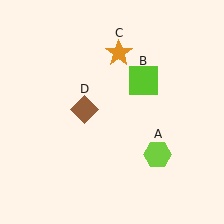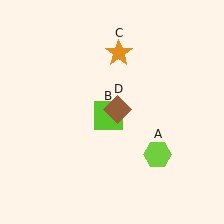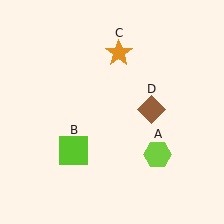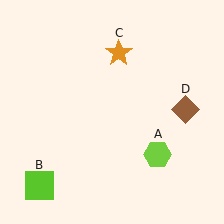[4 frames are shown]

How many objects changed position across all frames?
2 objects changed position: lime square (object B), brown diamond (object D).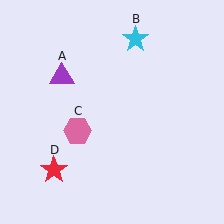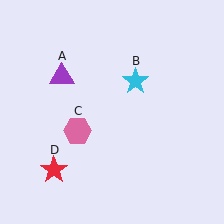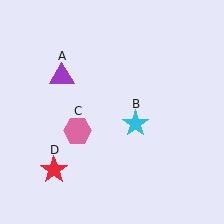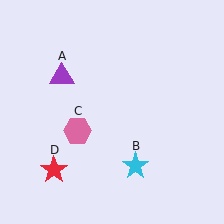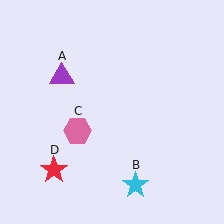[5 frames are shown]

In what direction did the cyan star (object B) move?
The cyan star (object B) moved down.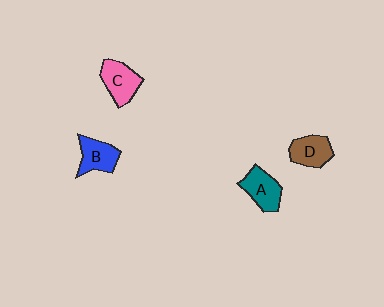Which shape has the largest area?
Shape C (pink).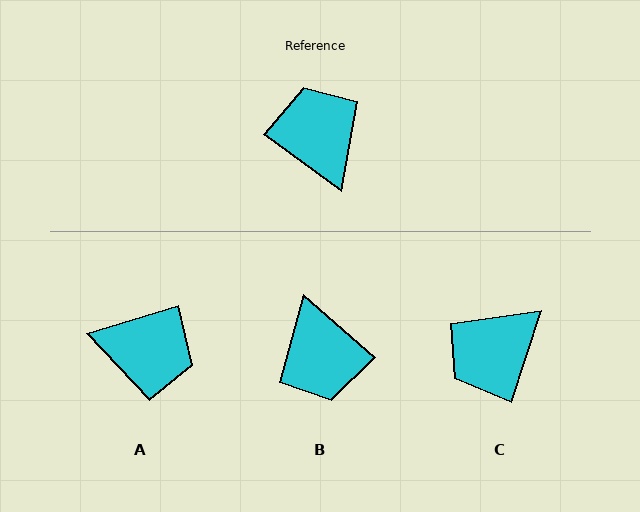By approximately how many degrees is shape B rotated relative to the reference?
Approximately 175 degrees counter-clockwise.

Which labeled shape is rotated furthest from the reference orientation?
B, about 175 degrees away.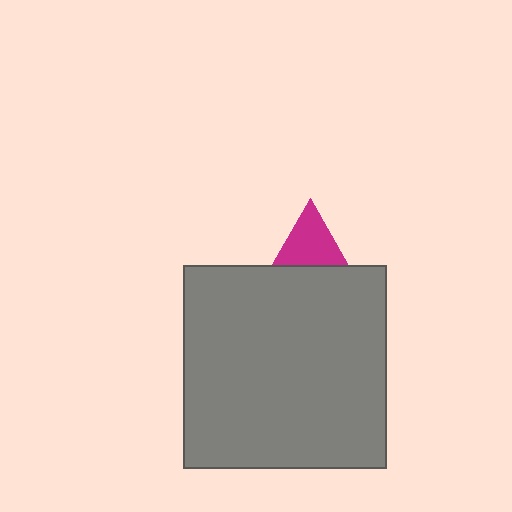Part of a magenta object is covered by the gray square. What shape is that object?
It is a triangle.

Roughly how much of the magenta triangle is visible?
A small part of it is visible (roughly 41%).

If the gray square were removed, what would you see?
You would see the complete magenta triangle.